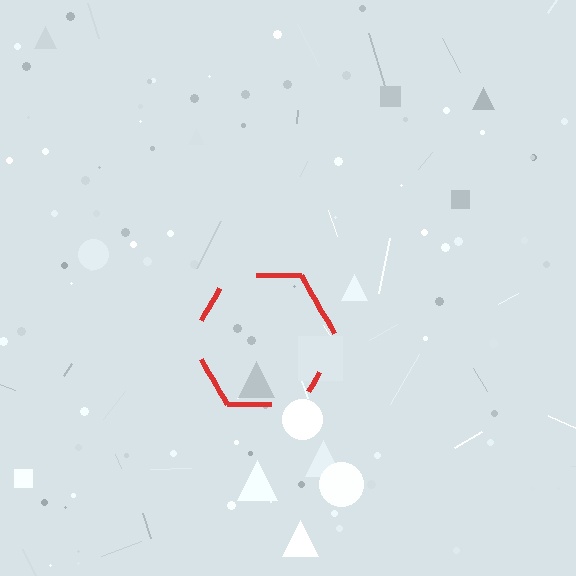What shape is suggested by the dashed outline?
The dashed outline suggests a hexagon.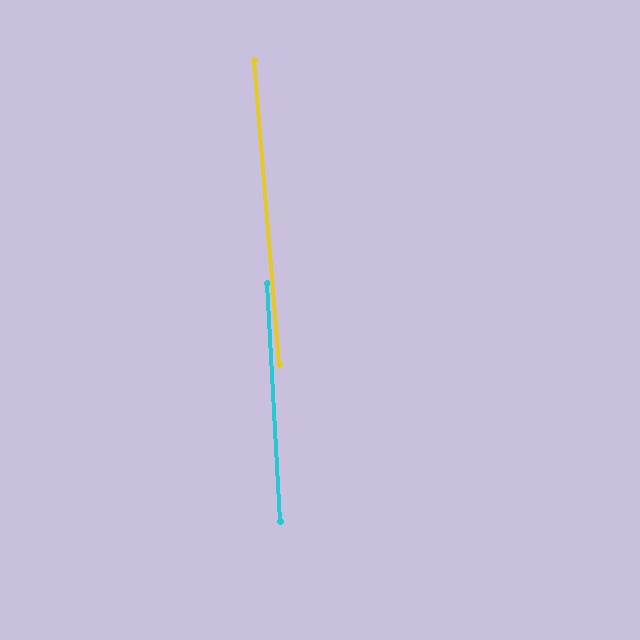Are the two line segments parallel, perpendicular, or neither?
Parallel — their directions differ by only 1.5°.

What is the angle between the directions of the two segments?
Approximately 1 degree.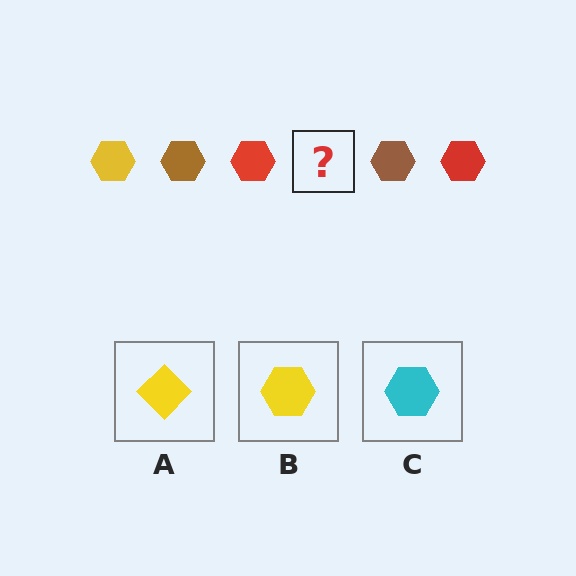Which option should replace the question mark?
Option B.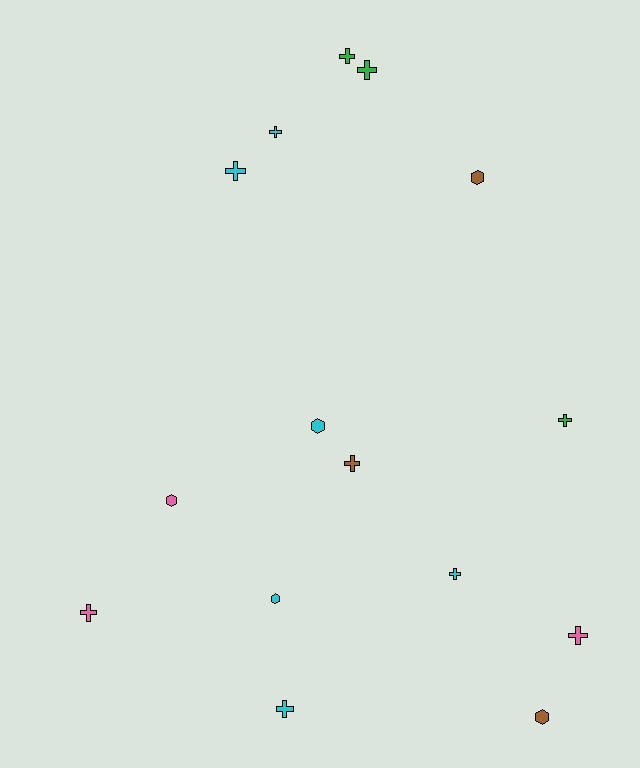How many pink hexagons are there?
There is 1 pink hexagon.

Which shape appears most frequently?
Cross, with 10 objects.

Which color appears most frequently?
Cyan, with 6 objects.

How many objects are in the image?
There are 15 objects.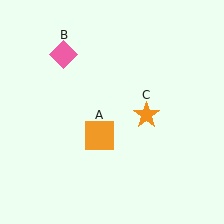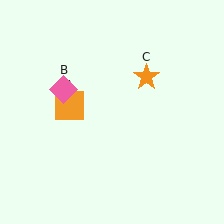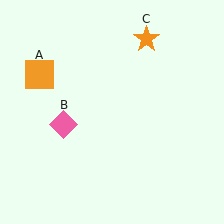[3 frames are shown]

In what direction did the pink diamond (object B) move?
The pink diamond (object B) moved down.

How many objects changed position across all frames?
3 objects changed position: orange square (object A), pink diamond (object B), orange star (object C).